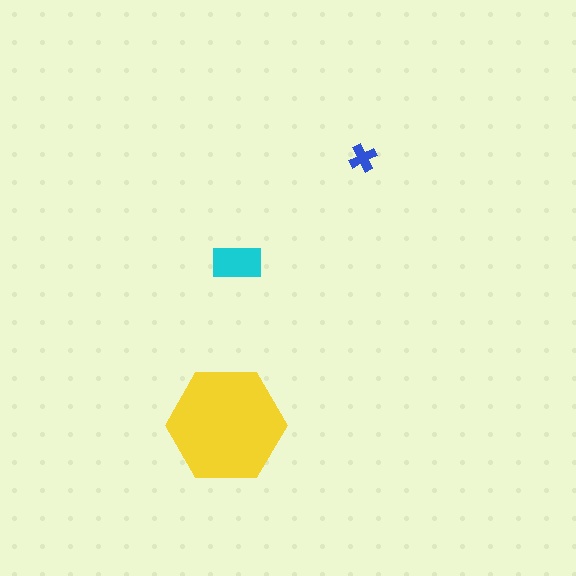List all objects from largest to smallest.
The yellow hexagon, the cyan rectangle, the blue cross.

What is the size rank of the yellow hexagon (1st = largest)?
1st.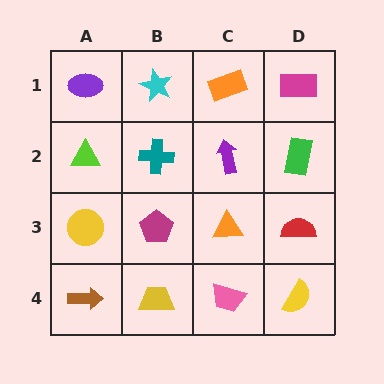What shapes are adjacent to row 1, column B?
A teal cross (row 2, column B), a purple ellipse (row 1, column A), an orange rectangle (row 1, column C).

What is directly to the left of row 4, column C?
A yellow trapezoid.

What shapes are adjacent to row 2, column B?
A cyan star (row 1, column B), a magenta pentagon (row 3, column B), a lime triangle (row 2, column A), a purple arrow (row 2, column C).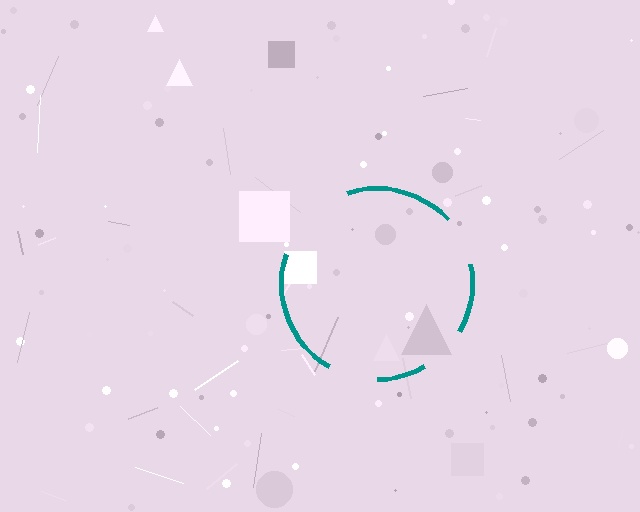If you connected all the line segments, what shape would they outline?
They would outline a circle.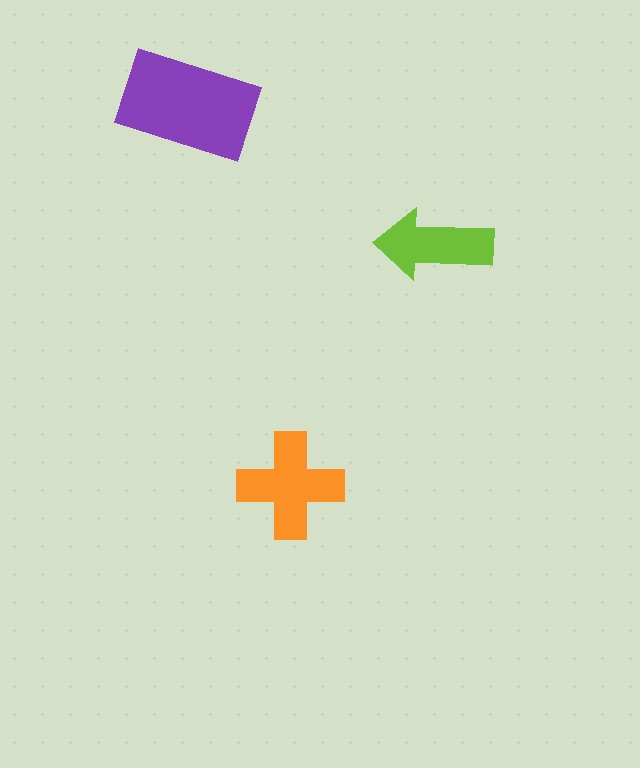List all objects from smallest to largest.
The lime arrow, the orange cross, the purple rectangle.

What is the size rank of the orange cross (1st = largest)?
2nd.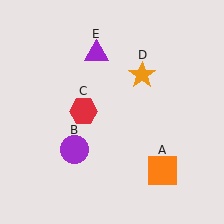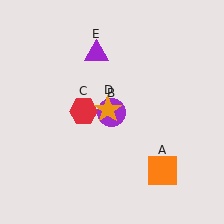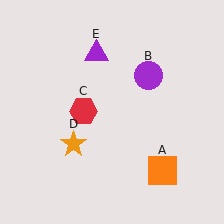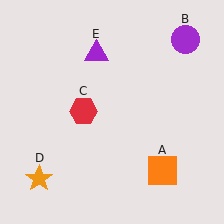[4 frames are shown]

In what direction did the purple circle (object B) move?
The purple circle (object B) moved up and to the right.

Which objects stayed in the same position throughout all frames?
Orange square (object A) and red hexagon (object C) and purple triangle (object E) remained stationary.